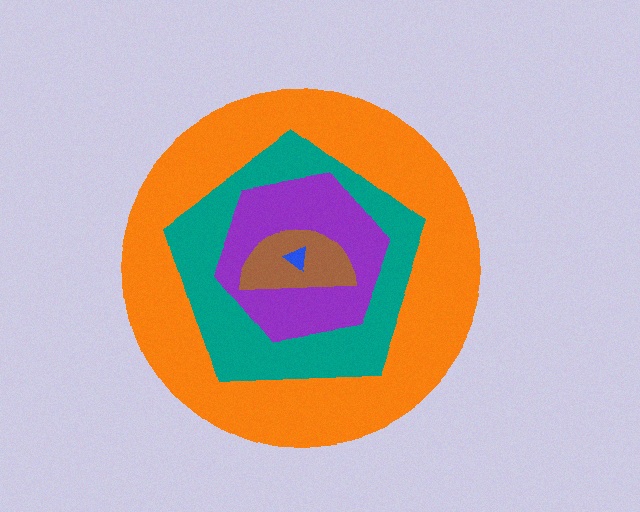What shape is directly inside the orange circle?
The teal pentagon.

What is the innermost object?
The blue triangle.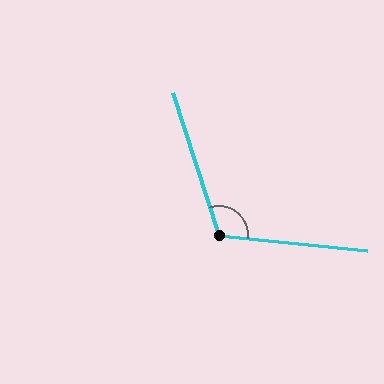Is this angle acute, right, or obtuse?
It is obtuse.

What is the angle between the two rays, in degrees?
Approximately 114 degrees.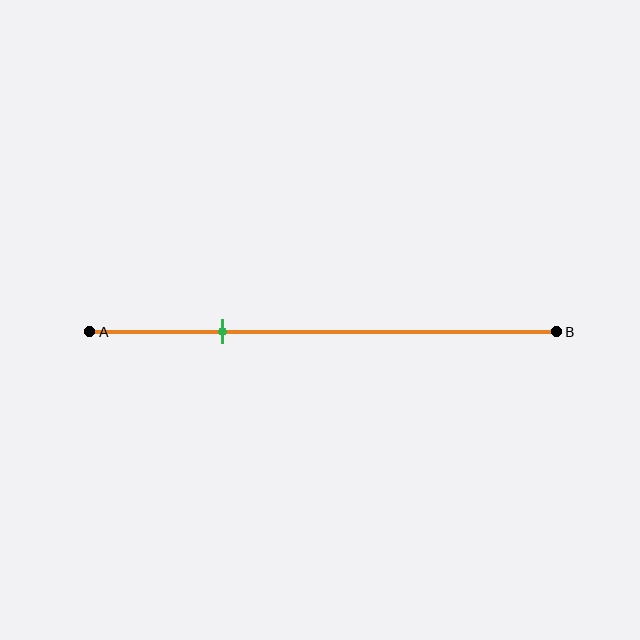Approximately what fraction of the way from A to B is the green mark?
The green mark is approximately 30% of the way from A to B.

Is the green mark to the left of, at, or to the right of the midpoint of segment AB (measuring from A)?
The green mark is to the left of the midpoint of segment AB.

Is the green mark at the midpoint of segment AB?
No, the mark is at about 30% from A, not at the 50% midpoint.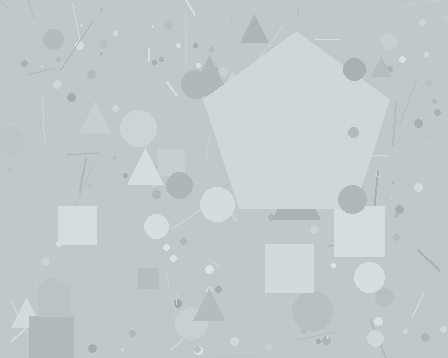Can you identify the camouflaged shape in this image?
The camouflaged shape is a pentagon.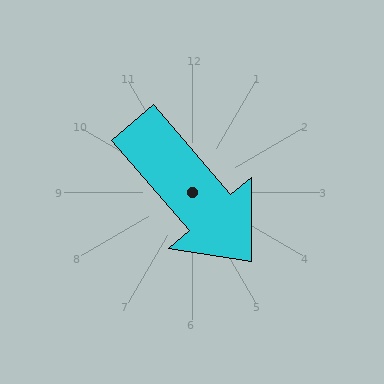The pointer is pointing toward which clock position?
Roughly 5 o'clock.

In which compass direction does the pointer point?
Southeast.